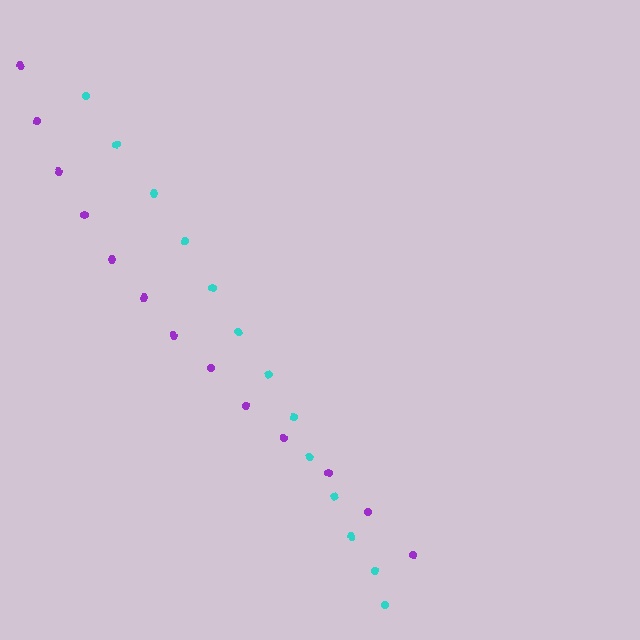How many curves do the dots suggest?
There are 2 distinct paths.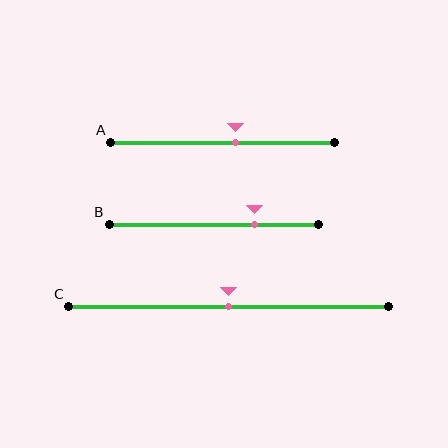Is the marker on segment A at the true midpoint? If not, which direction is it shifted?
No, the marker on segment A is shifted to the right by about 6% of the segment length.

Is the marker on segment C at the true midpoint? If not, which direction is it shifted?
Yes, the marker on segment C is at the true midpoint.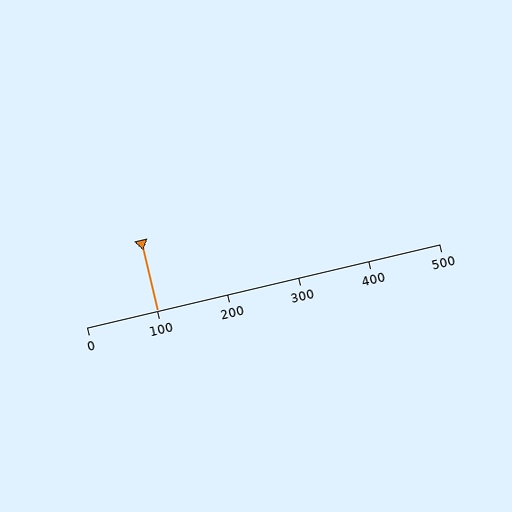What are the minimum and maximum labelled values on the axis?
The axis runs from 0 to 500.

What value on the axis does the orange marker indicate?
The marker indicates approximately 100.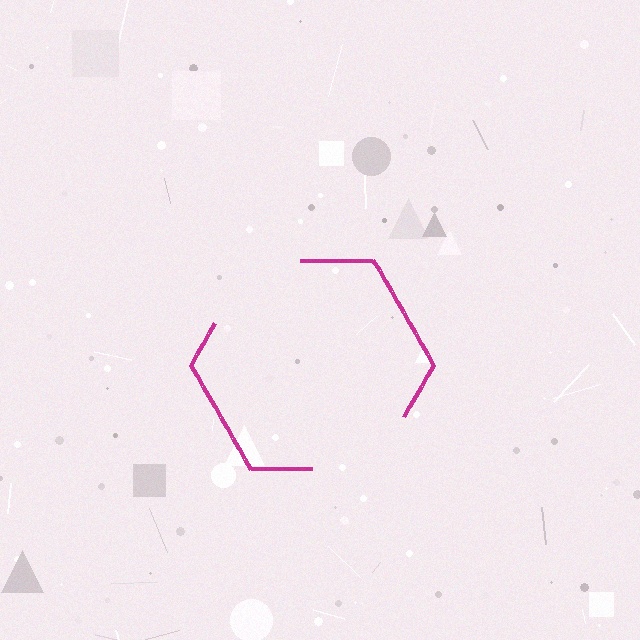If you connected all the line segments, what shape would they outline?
They would outline a hexagon.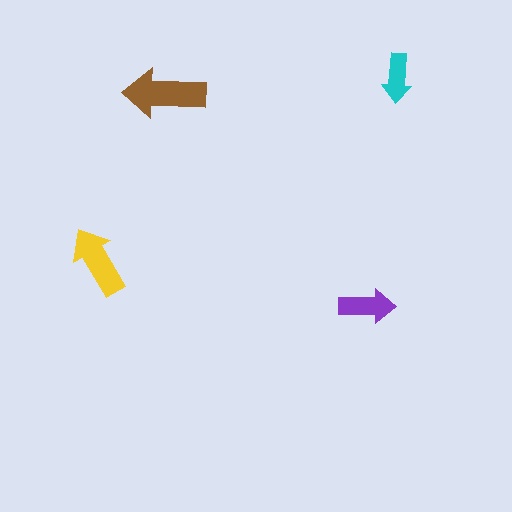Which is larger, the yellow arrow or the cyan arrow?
The yellow one.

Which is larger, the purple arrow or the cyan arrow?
The purple one.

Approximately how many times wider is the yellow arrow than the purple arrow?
About 1.5 times wider.